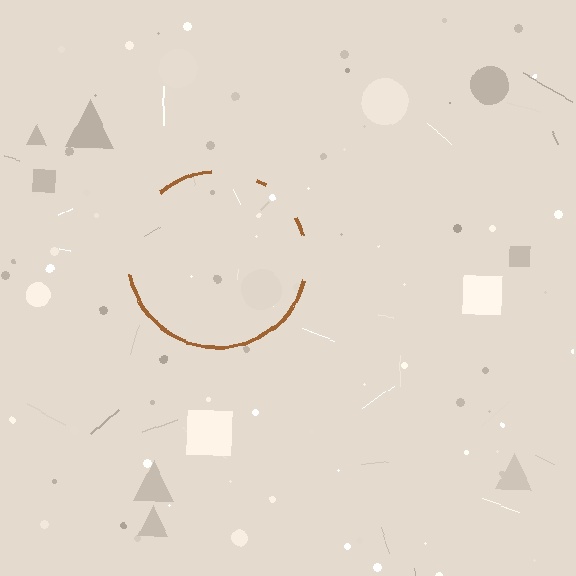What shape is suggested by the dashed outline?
The dashed outline suggests a circle.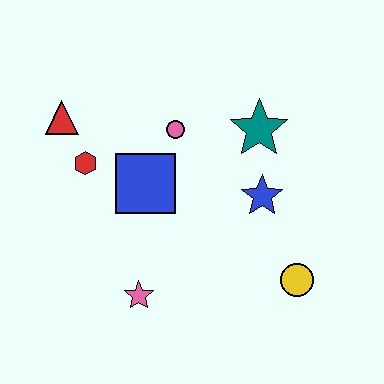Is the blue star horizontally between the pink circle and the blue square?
No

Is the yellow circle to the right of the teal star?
Yes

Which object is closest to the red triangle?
The red hexagon is closest to the red triangle.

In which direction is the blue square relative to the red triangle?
The blue square is to the right of the red triangle.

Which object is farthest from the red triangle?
The yellow circle is farthest from the red triangle.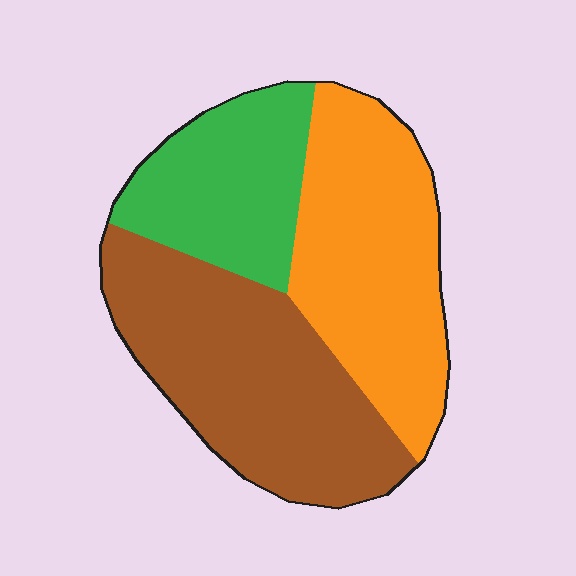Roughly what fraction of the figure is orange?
Orange covers roughly 35% of the figure.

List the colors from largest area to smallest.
From largest to smallest: brown, orange, green.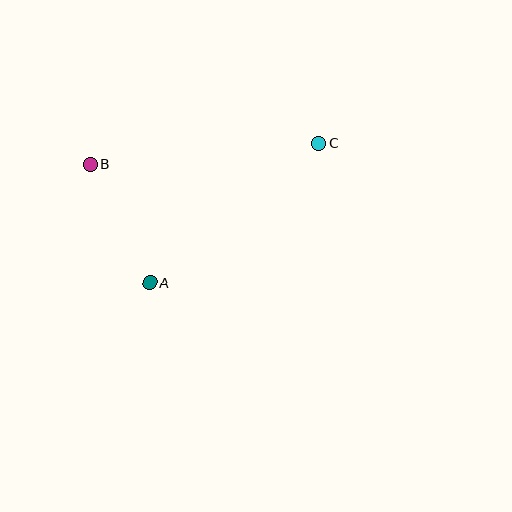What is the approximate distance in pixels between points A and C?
The distance between A and C is approximately 219 pixels.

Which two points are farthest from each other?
Points B and C are farthest from each other.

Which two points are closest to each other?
Points A and B are closest to each other.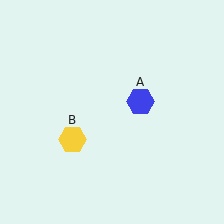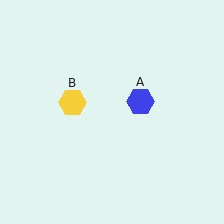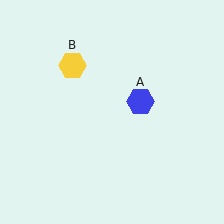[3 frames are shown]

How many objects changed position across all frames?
1 object changed position: yellow hexagon (object B).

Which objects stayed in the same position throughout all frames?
Blue hexagon (object A) remained stationary.